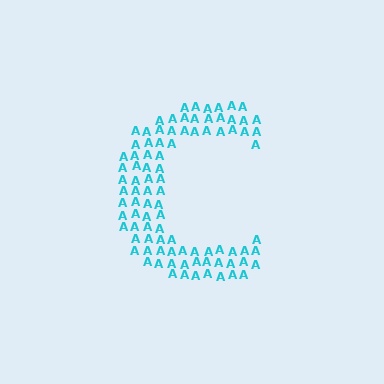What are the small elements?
The small elements are letter A's.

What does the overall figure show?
The overall figure shows the letter C.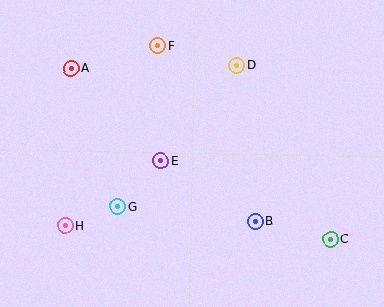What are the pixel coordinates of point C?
Point C is at (331, 239).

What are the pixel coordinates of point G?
Point G is at (118, 206).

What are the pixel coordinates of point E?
Point E is at (161, 161).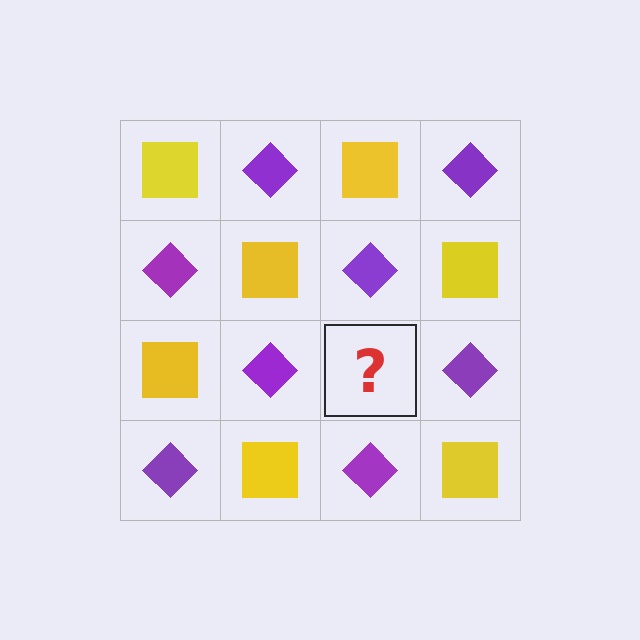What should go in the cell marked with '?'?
The missing cell should contain a yellow square.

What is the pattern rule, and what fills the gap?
The rule is that it alternates yellow square and purple diamond in a checkerboard pattern. The gap should be filled with a yellow square.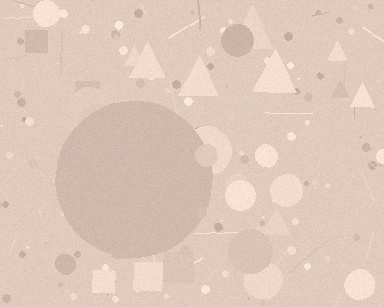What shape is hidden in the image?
A circle is hidden in the image.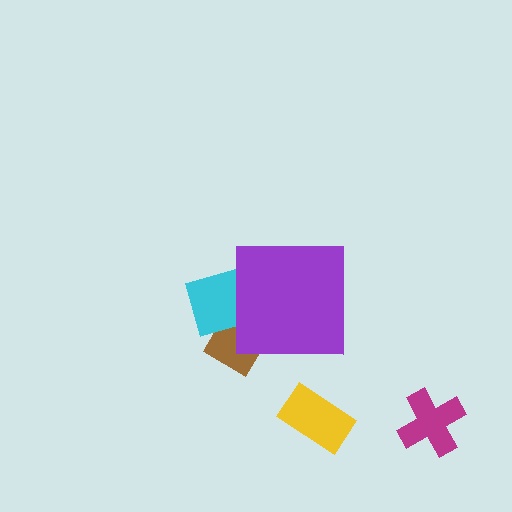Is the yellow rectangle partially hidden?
No, the yellow rectangle is fully visible.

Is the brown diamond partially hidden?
Yes, the brown diamond is partially hidden behind the purple square.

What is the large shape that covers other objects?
A purple square.